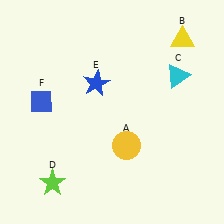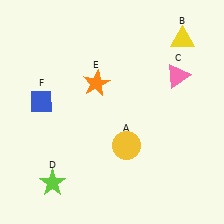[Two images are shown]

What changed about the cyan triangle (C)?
In Image 1, C is cyan. In Image 2, it changed to pink.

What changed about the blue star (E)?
In Image 1, E is blue. In Image 2, it changed to orange.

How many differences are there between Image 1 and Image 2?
There are 2 differences between the two images.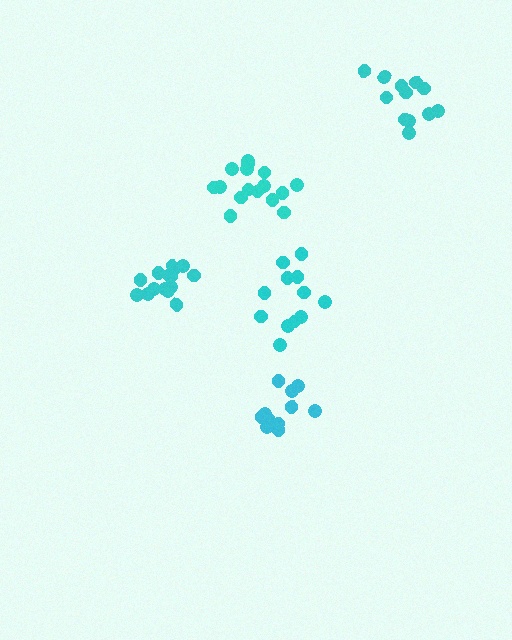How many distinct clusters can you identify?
There are 5 distinct clusters.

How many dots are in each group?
Group 1: 11 dots, Group 2: 12 dots, Group 3: 16 dots, Group 4: 12 dots, Group 5: 15 dots (66 total).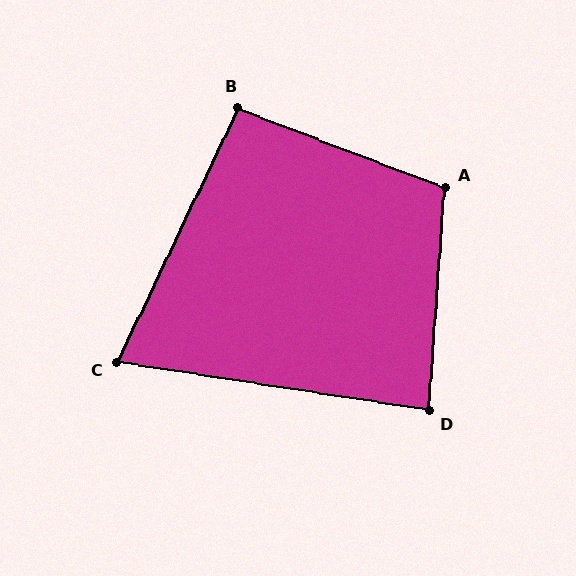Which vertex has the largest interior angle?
A, at approximately 107 degrees.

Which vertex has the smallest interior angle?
C, at approximately 73 degrees.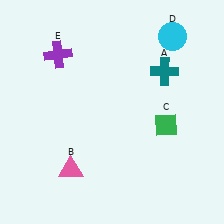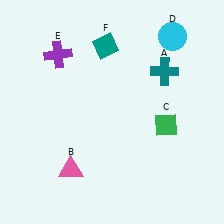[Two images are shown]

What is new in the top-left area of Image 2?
A teal diamond (F) was added in the top-left area of Image 2.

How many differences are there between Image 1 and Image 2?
There is 1 difference between the two images.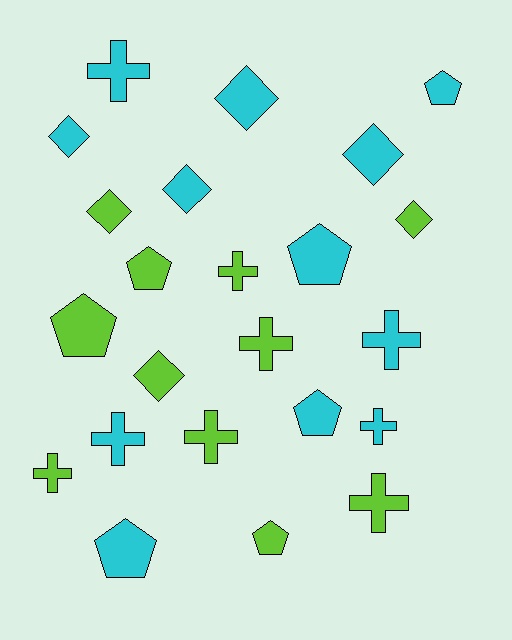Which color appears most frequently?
Cyan, with 12 objects.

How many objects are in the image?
There are 23 objects.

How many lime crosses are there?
There are 5 lime crosses.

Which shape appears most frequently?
Cross, with 9 objects.